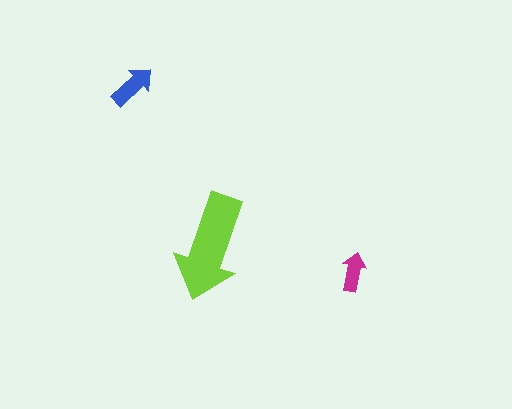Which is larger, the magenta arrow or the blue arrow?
The blue one.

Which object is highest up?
The blue arrow is topmost.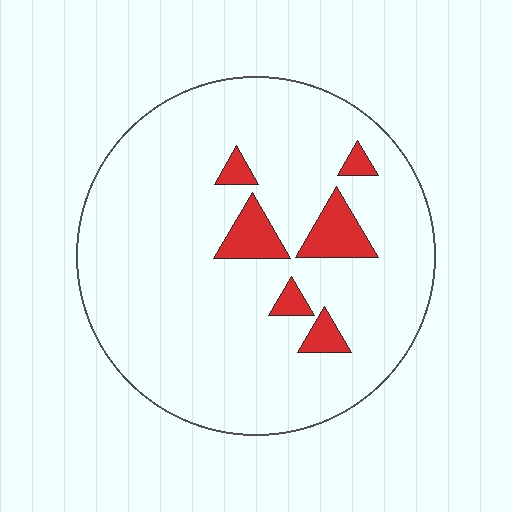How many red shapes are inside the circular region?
6.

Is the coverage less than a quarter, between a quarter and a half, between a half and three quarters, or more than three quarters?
Less than a quarter.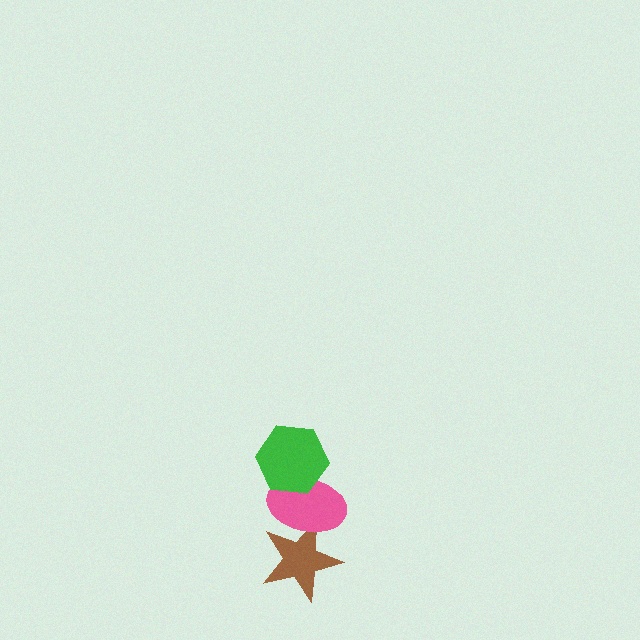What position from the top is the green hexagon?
The green hexagon is 1st from the top.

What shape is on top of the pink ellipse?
The green hexagon is on top of the pink ellipse.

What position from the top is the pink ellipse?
The pink ellipse is 2nd from the top.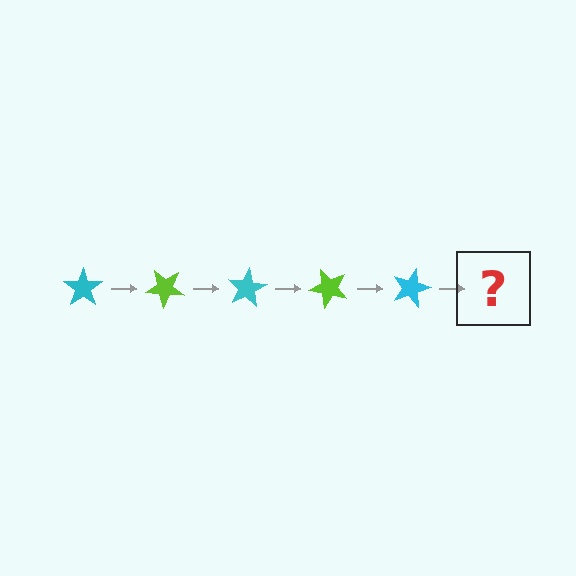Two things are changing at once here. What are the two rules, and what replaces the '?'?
The two rules are that it rotates 40 degrees each step and the color cycles through cyan and lime. The '?' should be a lime star, rotated 200 degrees from the start.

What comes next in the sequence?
The next element should be a lime star, rotated 200 degrees from the start.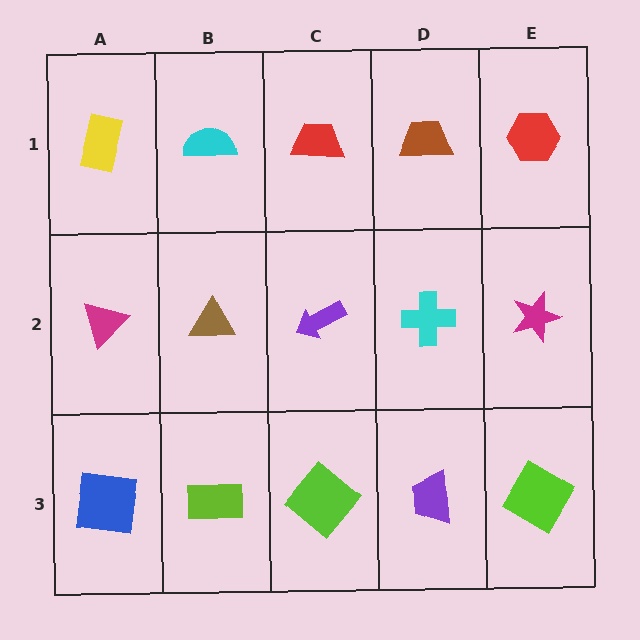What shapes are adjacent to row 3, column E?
A magenta star (row 2, column E), a purple trapezoid (row 3, column D).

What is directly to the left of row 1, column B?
A yellow rectangle.